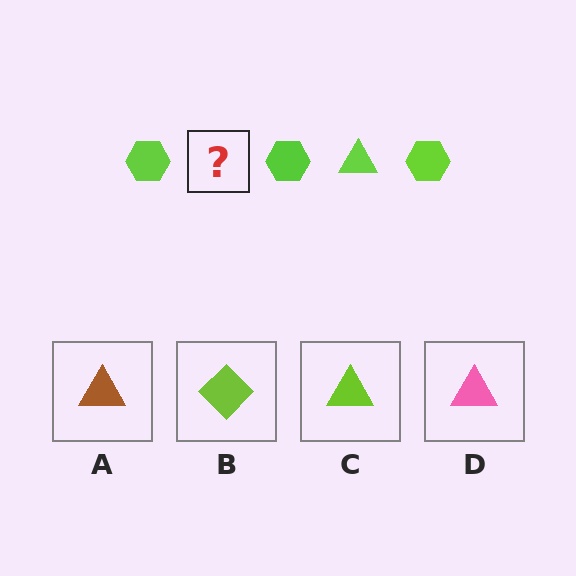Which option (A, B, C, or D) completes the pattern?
C.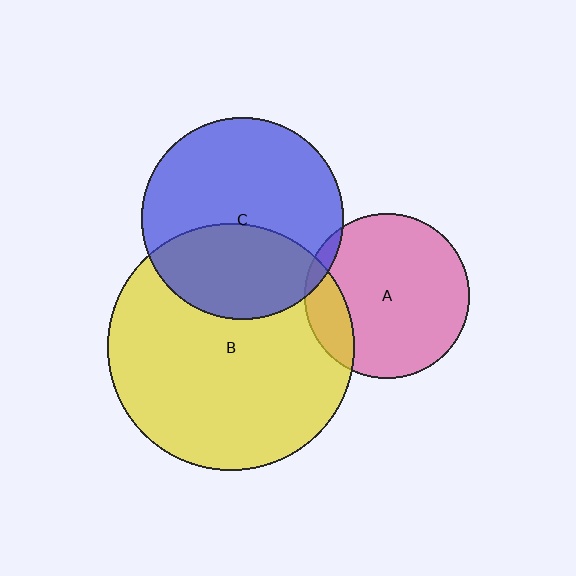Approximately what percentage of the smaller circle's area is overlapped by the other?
Approximately 5%.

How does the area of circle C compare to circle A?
Approximately 1.5 times.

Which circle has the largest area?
Circle B (yellow).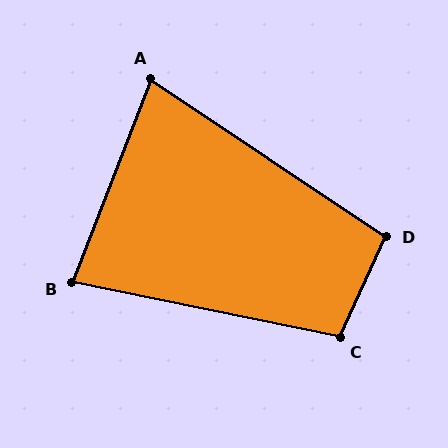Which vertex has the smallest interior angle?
A, at approximately 77 degrees.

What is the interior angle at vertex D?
Approximately 99 degrees (obtuse).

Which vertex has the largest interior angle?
C, at approximately 103 degrees.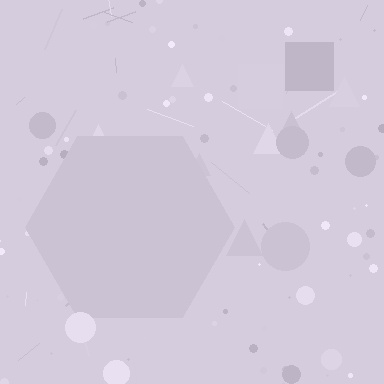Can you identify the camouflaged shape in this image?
The camouflaged shape is a hexagon.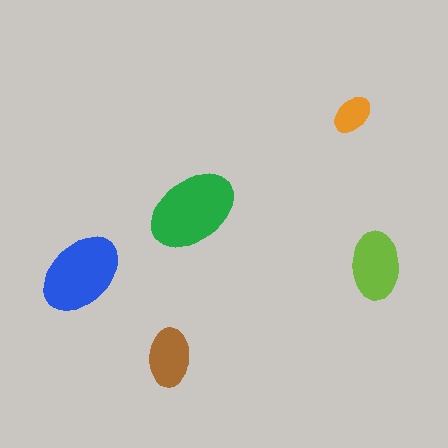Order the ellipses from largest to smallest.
the green one, the blue one, the lime one, the brown one, the orange one.